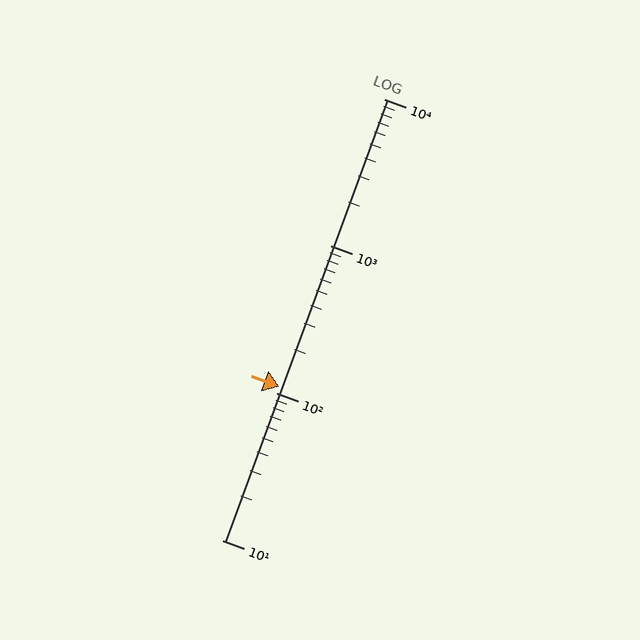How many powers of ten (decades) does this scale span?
The scale spans 3 decades, from 10 to 10000.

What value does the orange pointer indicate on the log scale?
The pointer indicates approximately 110.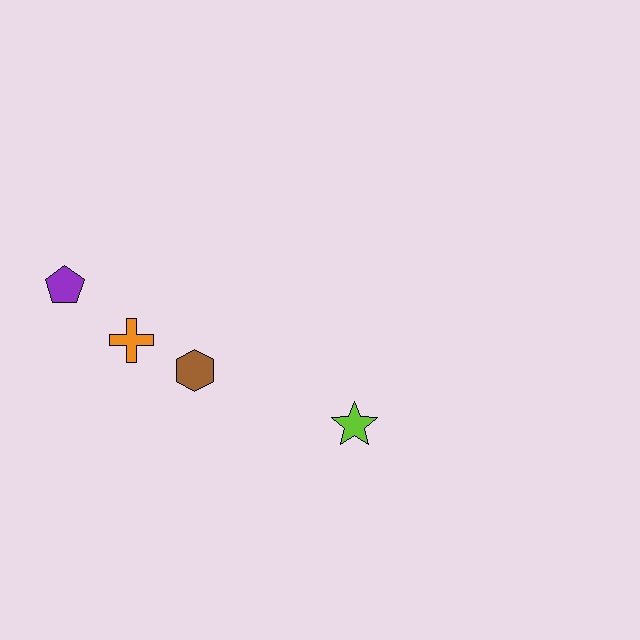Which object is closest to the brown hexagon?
The orange cross is closest to the brown hexagon.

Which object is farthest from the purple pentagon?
The lime star is farthest from the purple pentagon.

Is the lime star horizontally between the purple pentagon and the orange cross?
No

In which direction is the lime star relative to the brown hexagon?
The lime star is to the right of the brown hexagon.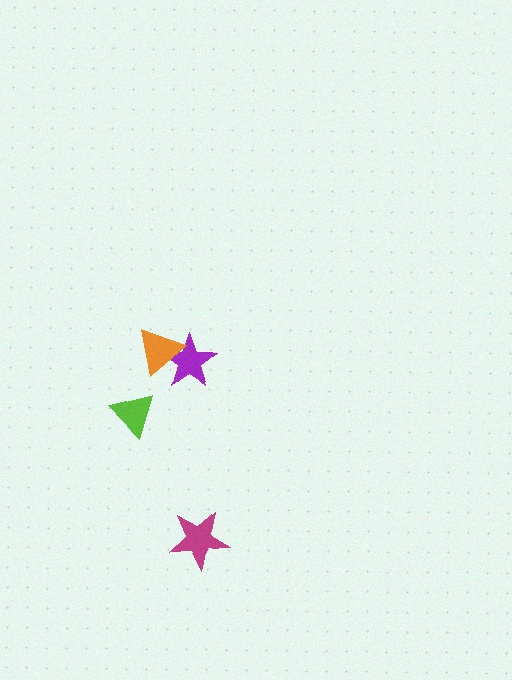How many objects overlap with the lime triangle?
0 objects overlap with the lime triangle.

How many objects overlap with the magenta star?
0 objects overlap with the magenta star.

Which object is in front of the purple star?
The orange triangle is in front of the purple star.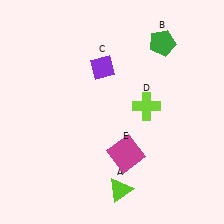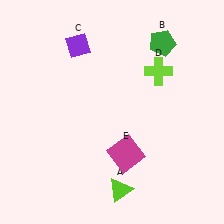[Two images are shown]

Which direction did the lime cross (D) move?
The lime cross (D) moved up.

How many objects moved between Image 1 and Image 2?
2 objects moved between the two images.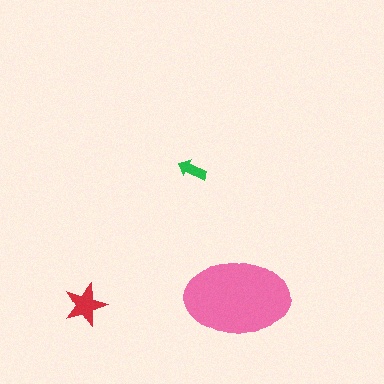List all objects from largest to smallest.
The pink ellipse, the red star, the green arrow.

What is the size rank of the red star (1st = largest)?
2nd.